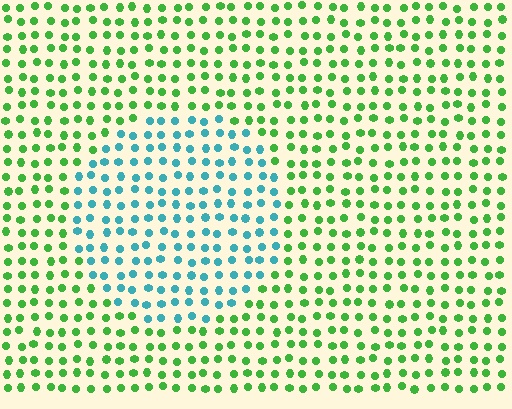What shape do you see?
I see a circle.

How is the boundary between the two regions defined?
The boundary is defined purely by a slight shift in hue (about 65 degrees). Spacing, size, and orientation are identical on both sides.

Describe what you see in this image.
The image is filled with small green elements in a uniform arrangement. A circle-shaped region is visible where the elements are tinted to a slightly different hue, forming a subtle color boundary.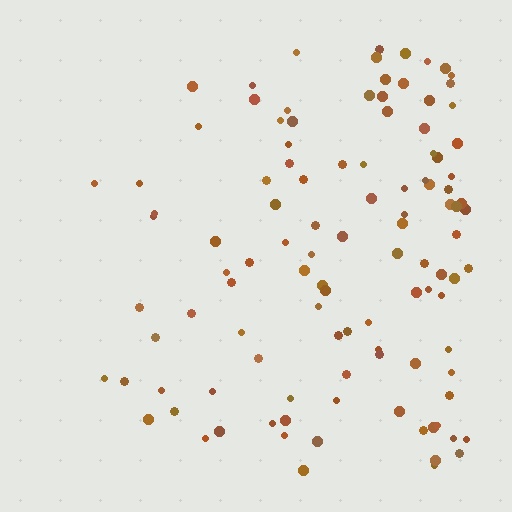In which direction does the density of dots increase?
From left to right, with the right side densest.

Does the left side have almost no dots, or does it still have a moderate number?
Still a moderate number, just noticeably fewer than the right.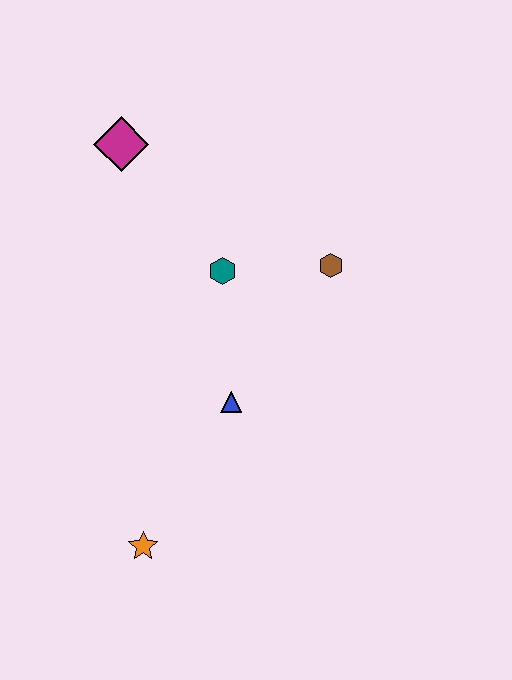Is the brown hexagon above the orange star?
Yes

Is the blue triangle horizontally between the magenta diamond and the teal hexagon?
No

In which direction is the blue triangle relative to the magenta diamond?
The blue triangle is below the magenta diamond.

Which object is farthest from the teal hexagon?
The orange star is farthest from the teal hexagon.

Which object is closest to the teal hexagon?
The brown hexagon is closest to the teal hexagon.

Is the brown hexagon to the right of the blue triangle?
Yes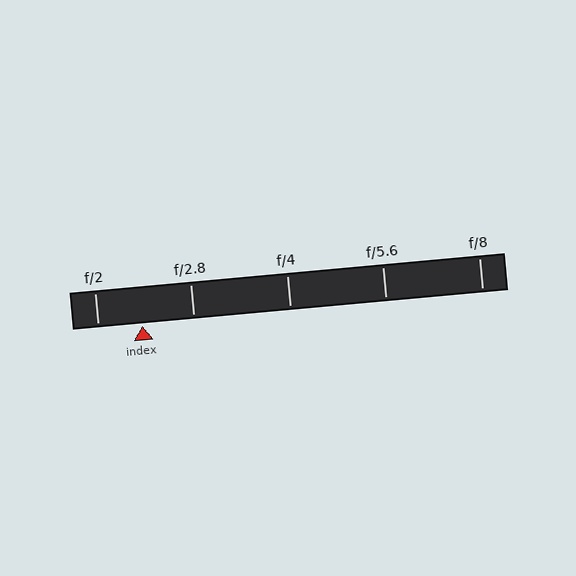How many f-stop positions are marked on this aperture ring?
There are 5 f-stop positions marked.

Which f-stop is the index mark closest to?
The index mark is closest to f/2.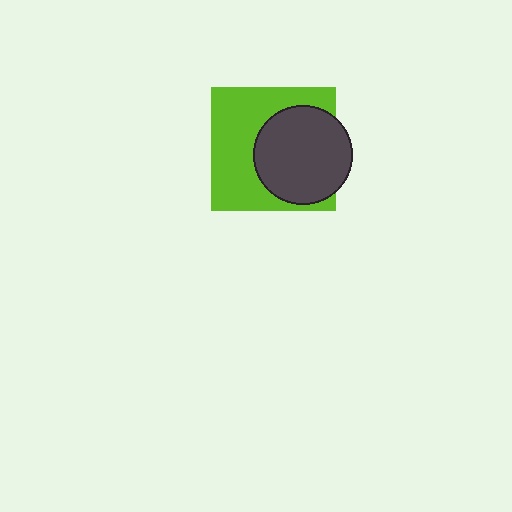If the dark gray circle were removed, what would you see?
You would see the complete lime square.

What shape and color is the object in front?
The object in front is a dark gray circle.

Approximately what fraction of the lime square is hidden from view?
Roughly 45% of the lime square is hidden behind the dark gray circle.